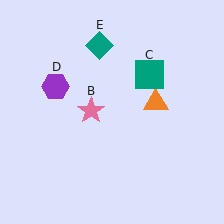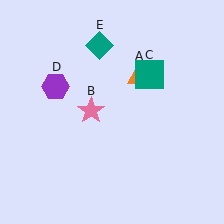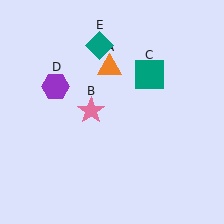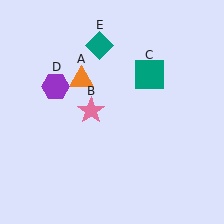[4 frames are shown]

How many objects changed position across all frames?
1 object changed position: orange triangle (object A).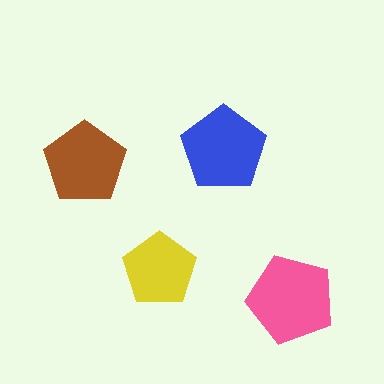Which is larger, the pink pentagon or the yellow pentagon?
The pink one.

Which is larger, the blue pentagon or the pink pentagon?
The pink one.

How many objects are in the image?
There are 4 objects in the image.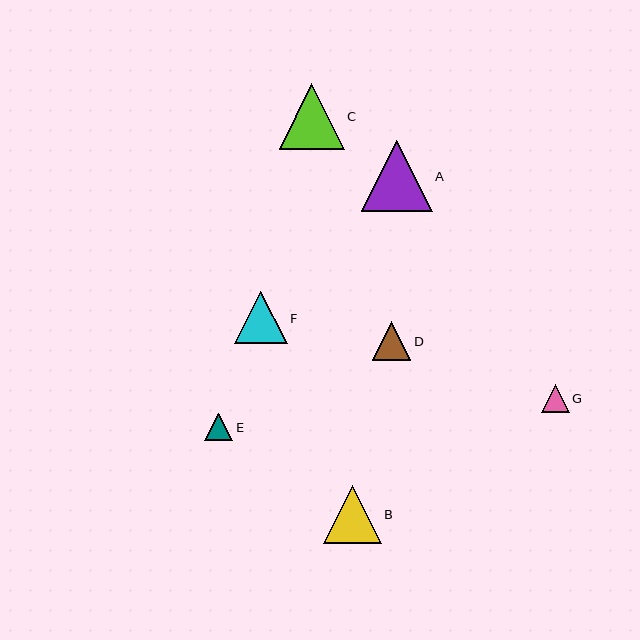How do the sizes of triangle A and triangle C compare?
Triangle A and triangle C are approximately the same size.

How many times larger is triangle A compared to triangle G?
Triangle A is approximately 2.5 times the size of triangle G.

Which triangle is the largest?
Triangle A is the largest with a size of approximately 71 pixels.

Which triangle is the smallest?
Triangle E is the smallest with a size of approximately 28 pixels.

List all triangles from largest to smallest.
From largest to smallest: A, C, B, F, D, G, E.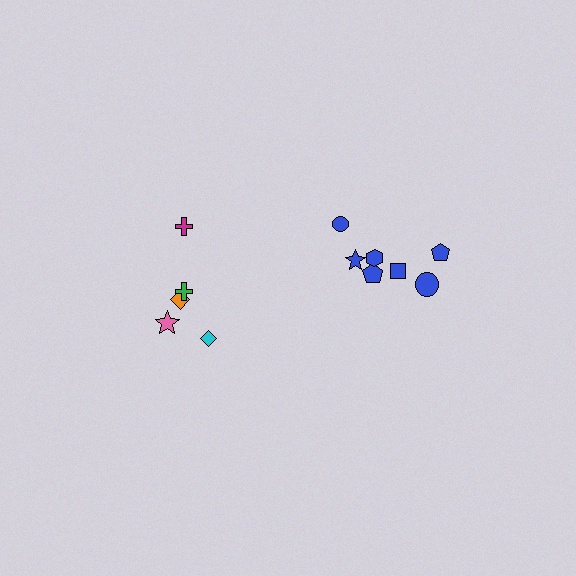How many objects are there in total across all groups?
There are 12 objects.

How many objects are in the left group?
There are 5 objects.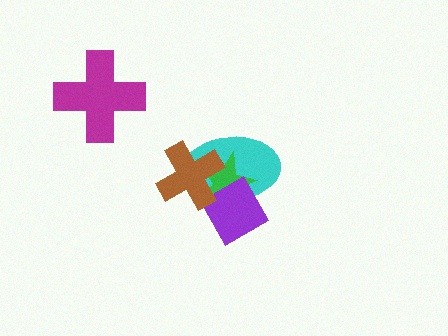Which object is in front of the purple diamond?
The brown cross is in front of the purple diamond.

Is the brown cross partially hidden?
No, no other shape covers it.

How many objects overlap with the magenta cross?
0 objects overlap with the magenta cross.